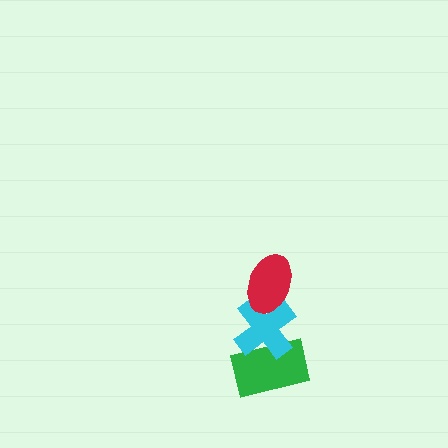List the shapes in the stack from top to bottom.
From top to bottom: the red ellipse, the cyan cross, the green rectangle.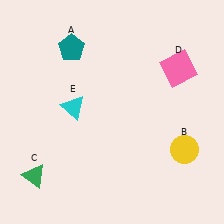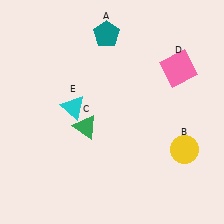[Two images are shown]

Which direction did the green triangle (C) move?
The green triangle (C) moved right.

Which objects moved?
The objects that moved are: the teal pentagon (A), the green triangle (C).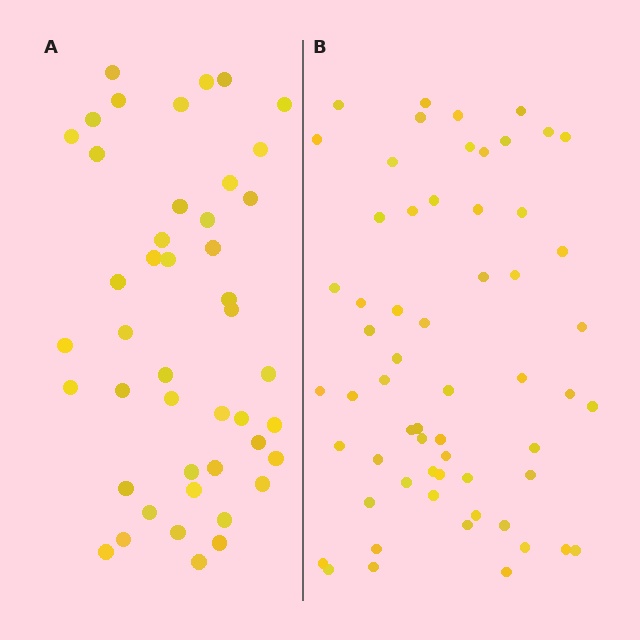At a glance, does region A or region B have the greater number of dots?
Region B (the right region) has more dots.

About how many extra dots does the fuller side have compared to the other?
Region B has approximately 15 more dots than region A.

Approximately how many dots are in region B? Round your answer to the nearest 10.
About 60 dots.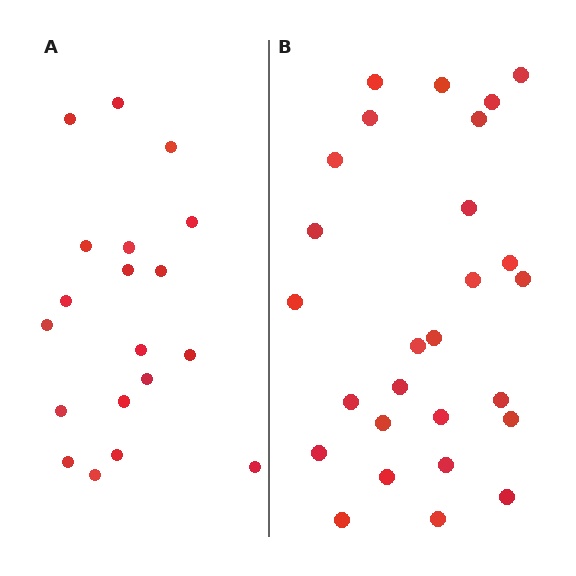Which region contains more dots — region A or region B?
Region B (the right region) has more dots.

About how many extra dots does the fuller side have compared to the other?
Region B has roughly 8 or so more dots than region A.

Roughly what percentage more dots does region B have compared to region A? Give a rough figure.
About 40% more.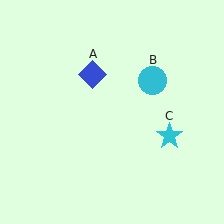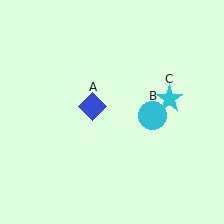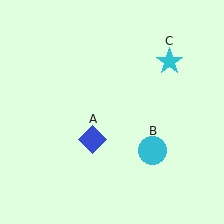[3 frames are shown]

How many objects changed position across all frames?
3 objects changed position: blue diamond (object A), cyan circle (object B), cyan star (object C).